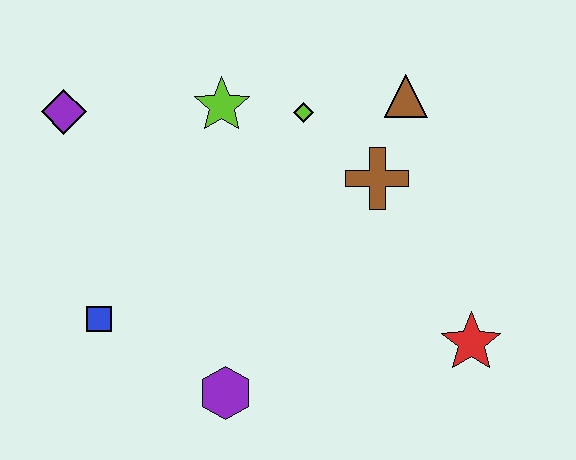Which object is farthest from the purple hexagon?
The brown triangle is farthest from the purple hexagon.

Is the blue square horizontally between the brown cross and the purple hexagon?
No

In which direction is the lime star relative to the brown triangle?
The lime star is to the left of the brown triangle.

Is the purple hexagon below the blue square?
Yes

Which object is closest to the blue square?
The purple hexagon is closest to the blue square.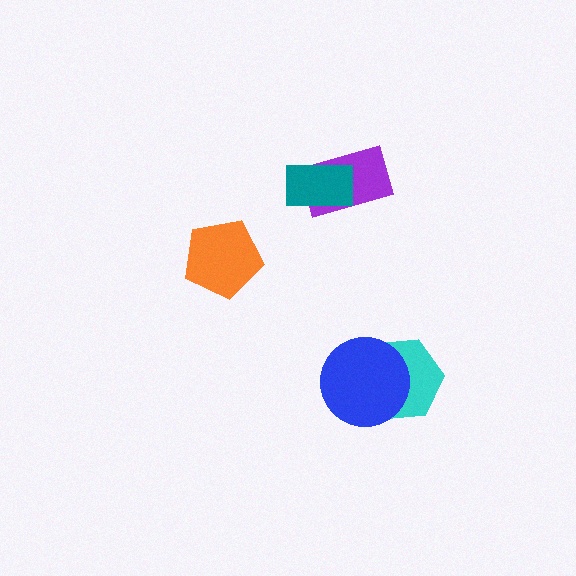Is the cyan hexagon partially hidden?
Yes, it is partially covered by another shape.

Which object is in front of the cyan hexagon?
The blue circle is in front of the cyan hexagon.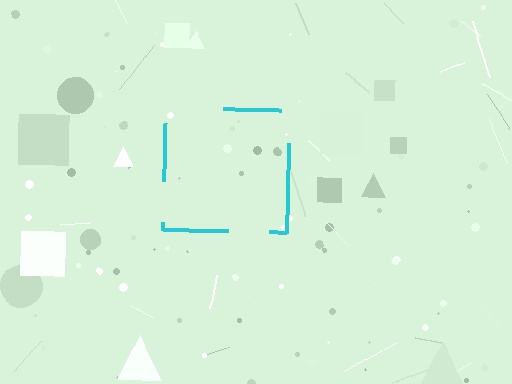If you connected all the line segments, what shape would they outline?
They would outline a square.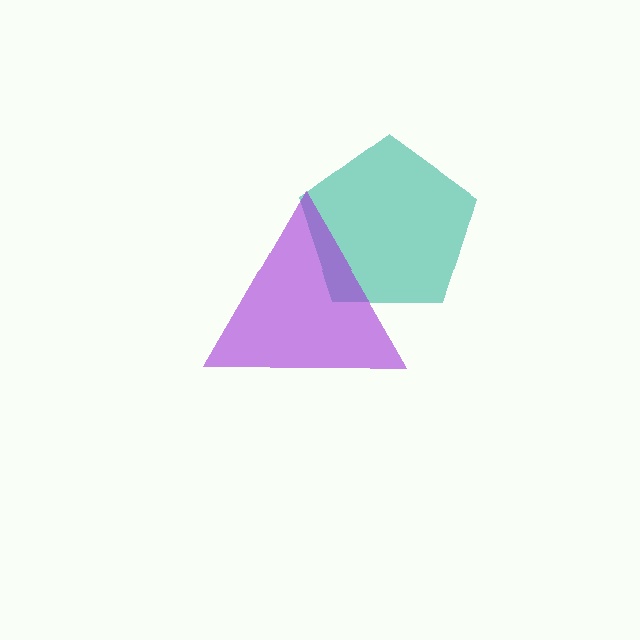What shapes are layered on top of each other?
The layered shapes are: a teal pentagon, a purple triangle.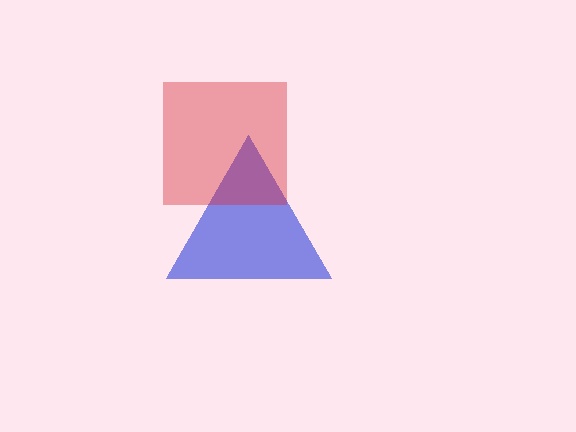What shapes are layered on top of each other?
The layered shapes are: a blue triangle, a red square.